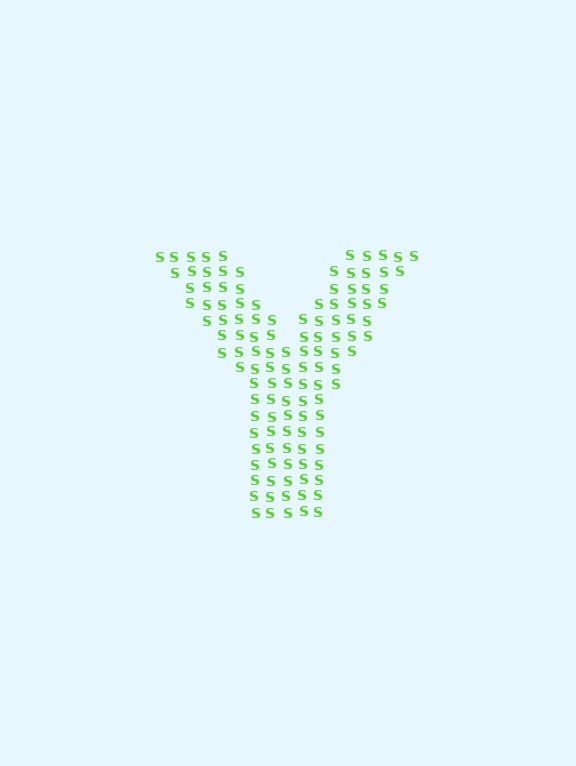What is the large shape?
The large shape is the letter Y.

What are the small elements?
The small elements are letter S's.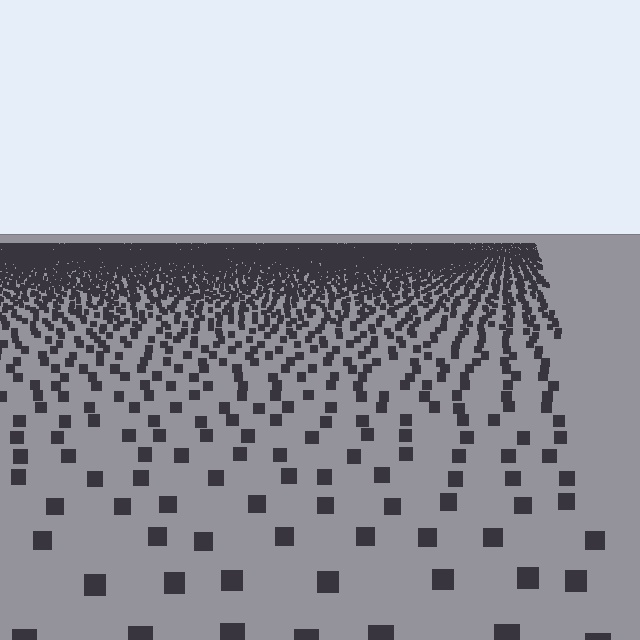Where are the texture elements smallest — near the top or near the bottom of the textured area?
Near the top.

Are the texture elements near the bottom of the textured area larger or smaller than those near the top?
Larger. Near the bottom, elements are closer to the viewer and appear at a bigger on-screen size.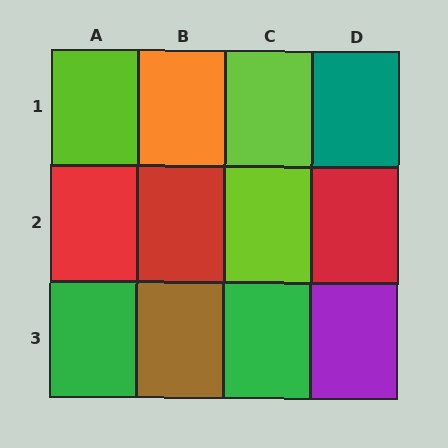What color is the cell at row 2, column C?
Lime.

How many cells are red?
3 cells are red.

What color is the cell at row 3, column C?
Green.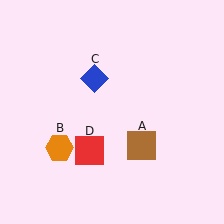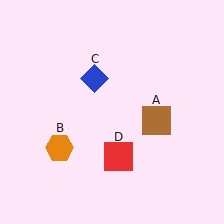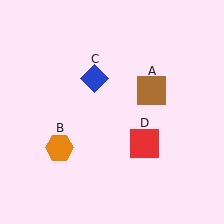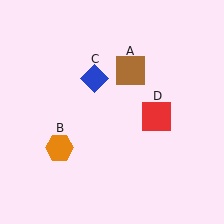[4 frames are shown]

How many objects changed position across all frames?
2 objects changed position: brown square (object A), red square (object D).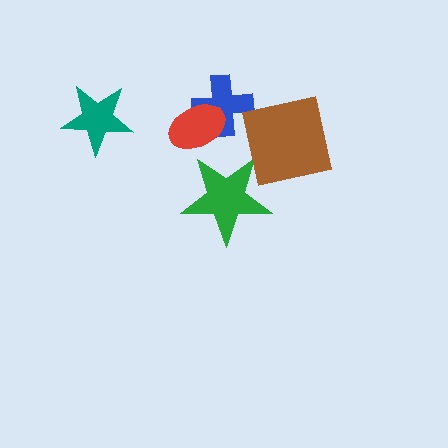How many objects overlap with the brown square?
0 objects overlap with the brown square.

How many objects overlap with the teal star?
0 objects overlap with the teal star.